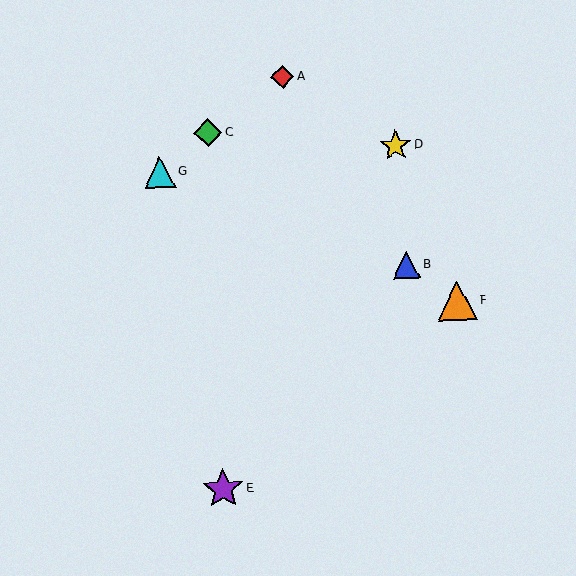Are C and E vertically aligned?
Yes, both are at x≈208.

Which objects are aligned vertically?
Objects C, E are aligned vertically.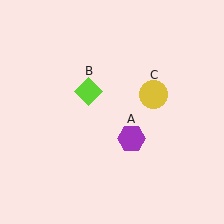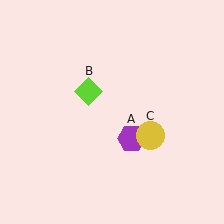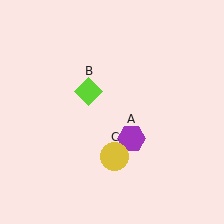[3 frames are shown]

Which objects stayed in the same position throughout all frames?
Purple hexagon (object A) and lime diamond (object B) remained stationary.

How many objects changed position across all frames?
1 object changed position: yellow circle (object C).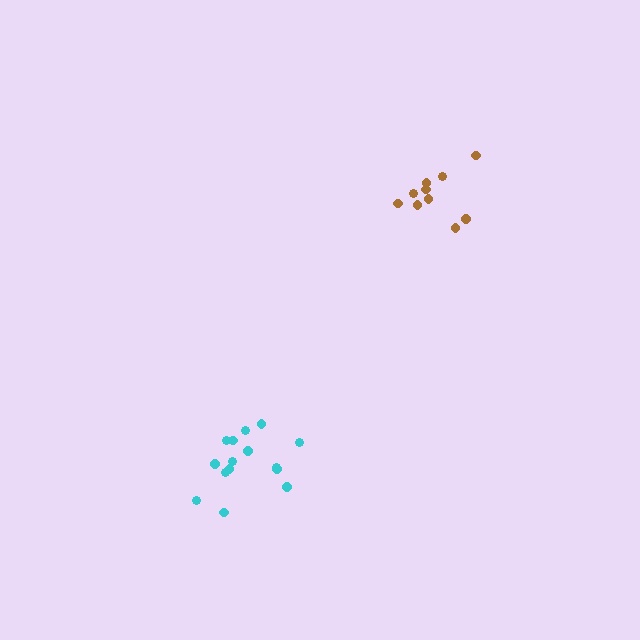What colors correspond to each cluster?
The clusters are colored: brown, cyan.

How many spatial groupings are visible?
There are 2 spatial groupings.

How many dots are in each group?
Group 1: 10 dots, Group 2: 15 dots (25 total).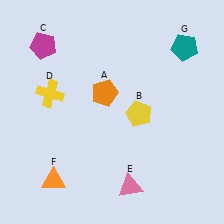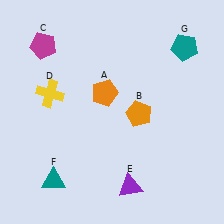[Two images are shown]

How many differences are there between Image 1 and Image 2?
There are 3 differences between the two images.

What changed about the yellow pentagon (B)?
In Image 1, B is yellow. In Image 2, it changed to orange.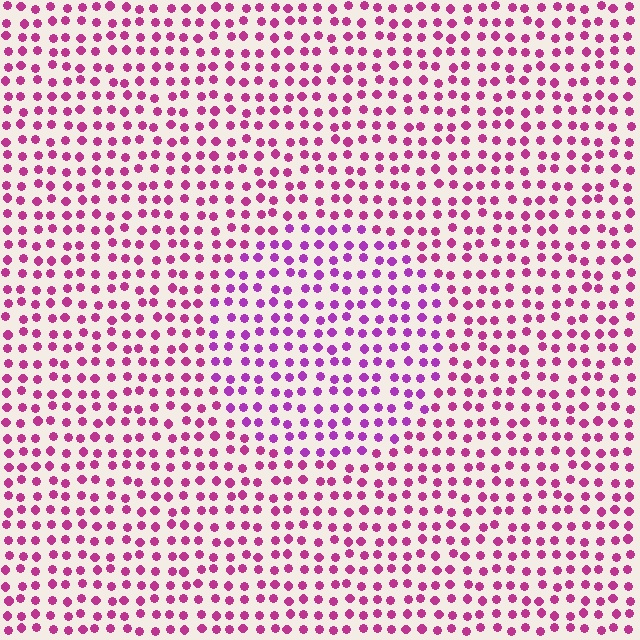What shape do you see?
I see a circle.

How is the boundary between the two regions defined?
The boundary is defined purely by a slight shift in hue (about 27 degrees). Spacing, size, and orientation are identical on both sides.